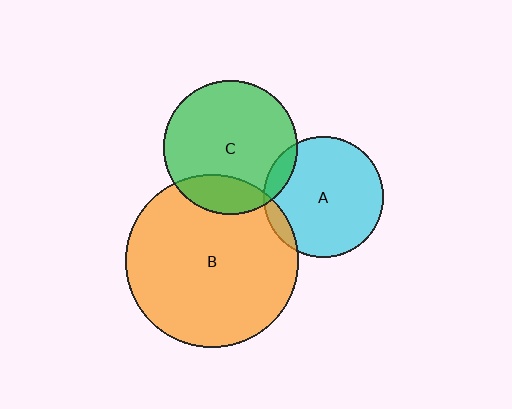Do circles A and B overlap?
Yes.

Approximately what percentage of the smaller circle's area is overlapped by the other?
Approximately 5%.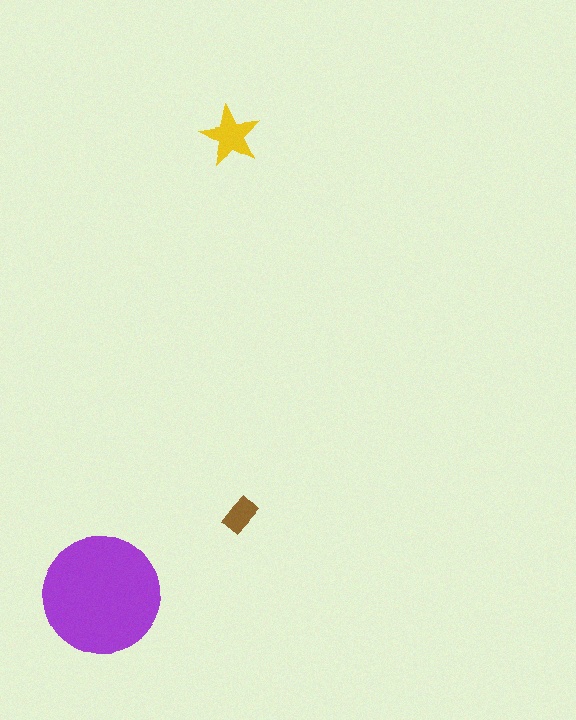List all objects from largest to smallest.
The purple circle, the yellow star, the brown rectangle.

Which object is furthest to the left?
The purple circle is leftmost.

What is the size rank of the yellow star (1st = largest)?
2nd.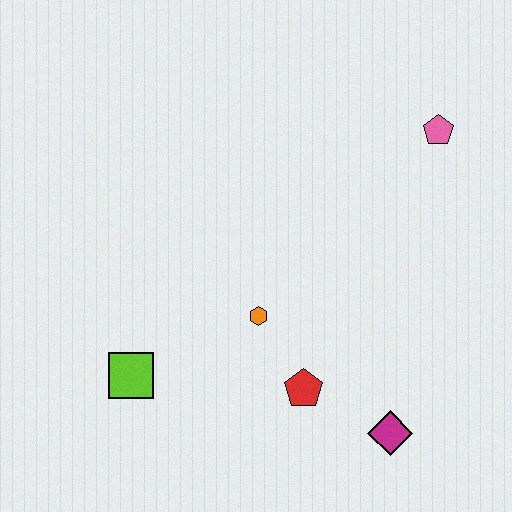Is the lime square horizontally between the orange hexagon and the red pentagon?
No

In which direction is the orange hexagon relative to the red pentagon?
The orange hexagon is above the red pentagon.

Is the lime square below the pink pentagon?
Yes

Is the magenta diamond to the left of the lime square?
No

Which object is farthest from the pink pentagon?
The lime square is farthest from the pink pentagon.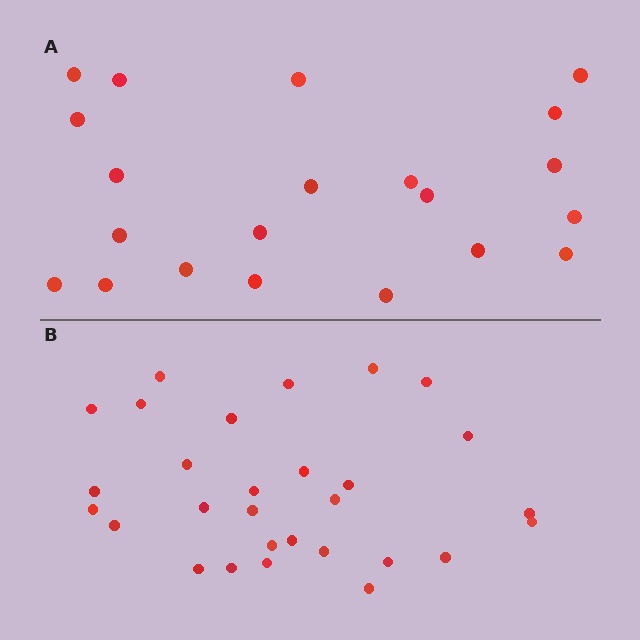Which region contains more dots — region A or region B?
Region B (the bottom region) has more dots.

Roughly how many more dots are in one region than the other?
Region B has roughly 8 or so more dots than region A.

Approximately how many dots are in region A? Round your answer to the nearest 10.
About 20 dots. (The exact count is 21, which rounds to 20.)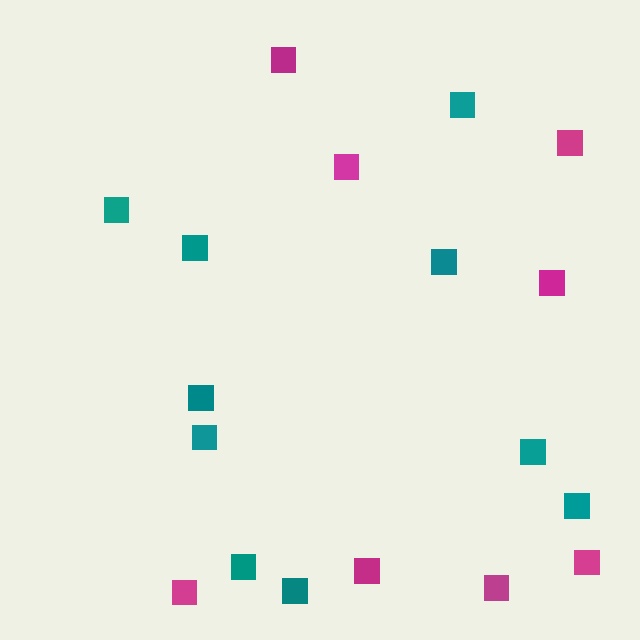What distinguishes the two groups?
There are 2 groups: one group of teal squares (10) and one group of magenta squares (8).